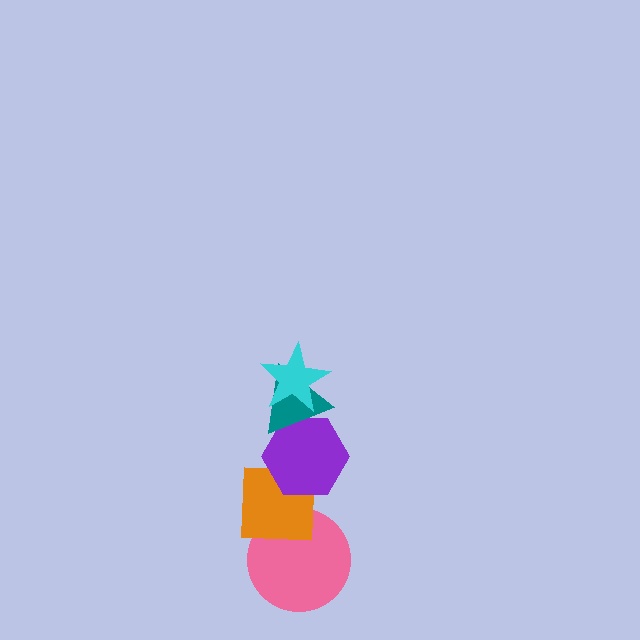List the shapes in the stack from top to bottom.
From top to bottom: the cyan star, the teal triangle, the purple hexagon, the orange square, the pink circle.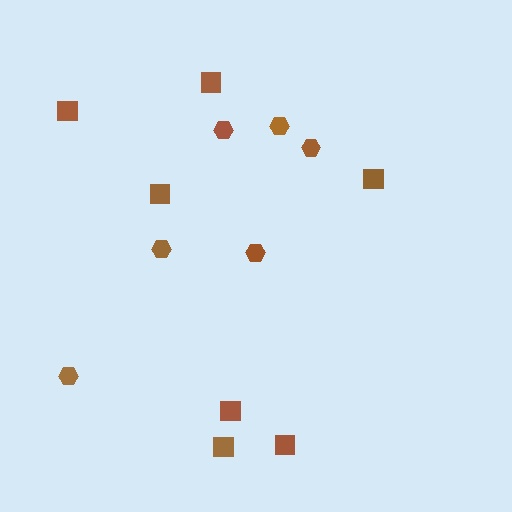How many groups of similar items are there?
There are 2 groups: one group of hexagons (6) and one group of squares (7).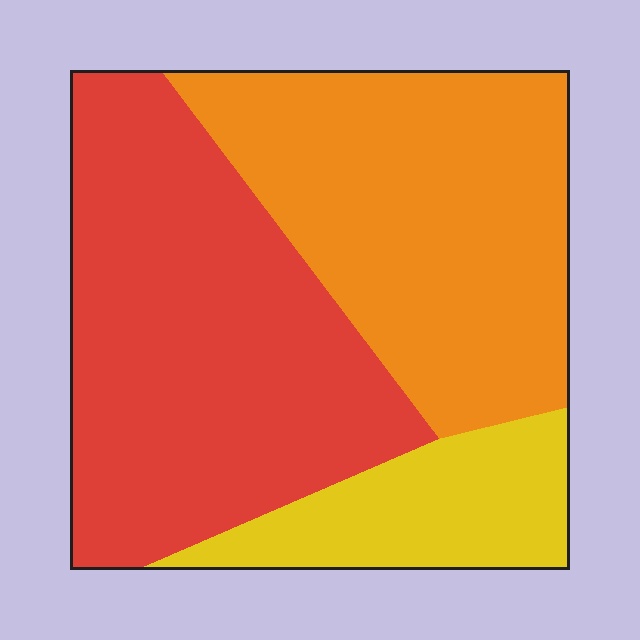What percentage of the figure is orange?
Orange covers around 40% of the figure.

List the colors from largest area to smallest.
From largest to smallest: red, orange, yellow.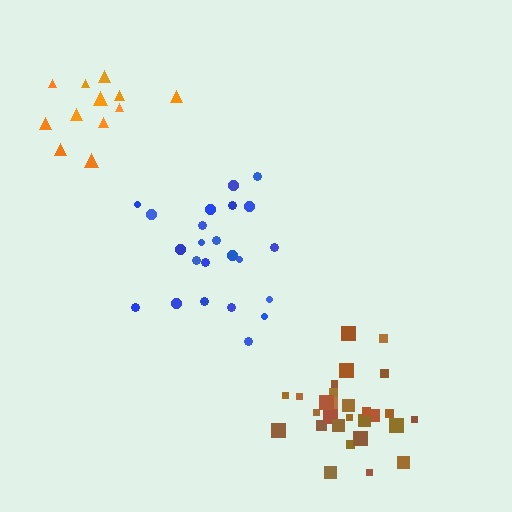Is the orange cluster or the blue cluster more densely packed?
Orange.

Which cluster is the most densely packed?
Brown.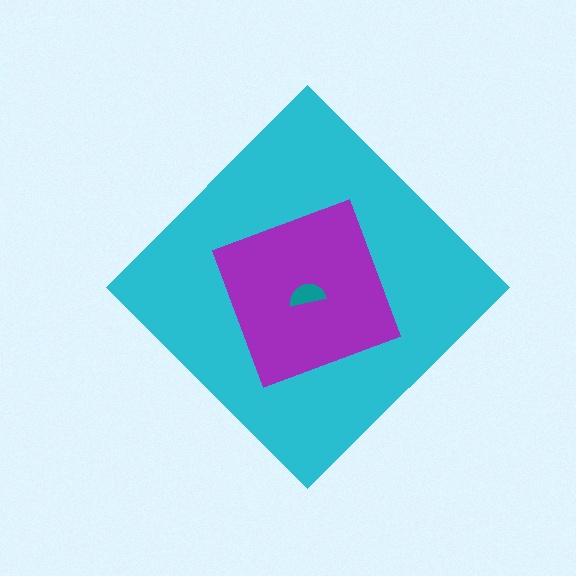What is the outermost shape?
The cyan diamond.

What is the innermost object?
The teal semicircle.